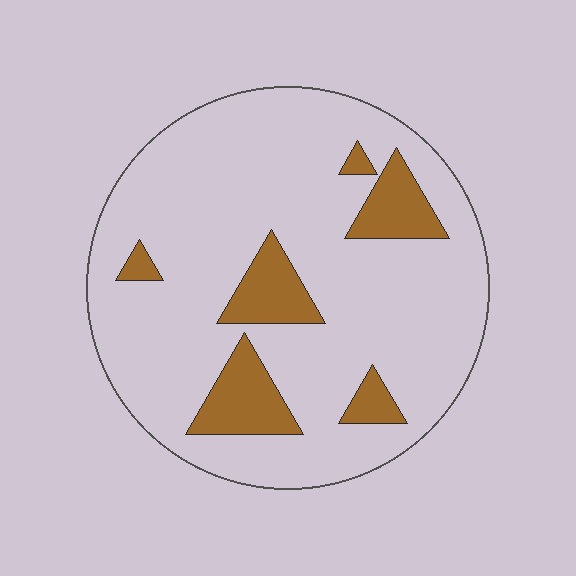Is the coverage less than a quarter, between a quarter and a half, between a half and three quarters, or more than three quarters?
Less than a quarter.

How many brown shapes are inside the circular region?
6.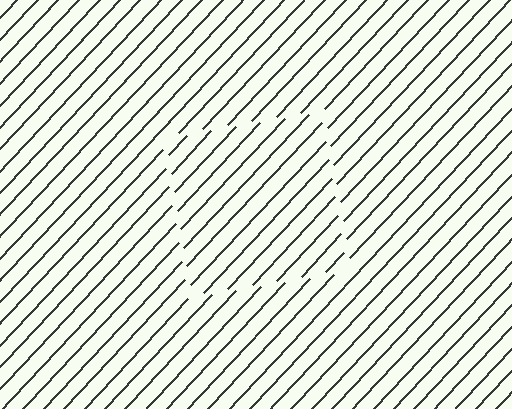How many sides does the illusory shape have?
4 sides — the line-ends trace a square.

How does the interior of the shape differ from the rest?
The interior of the shape contains the same grating, shifted by half a period — the contour is defined by the phase discontinuity where line-ends from the inner and outer gratings abut.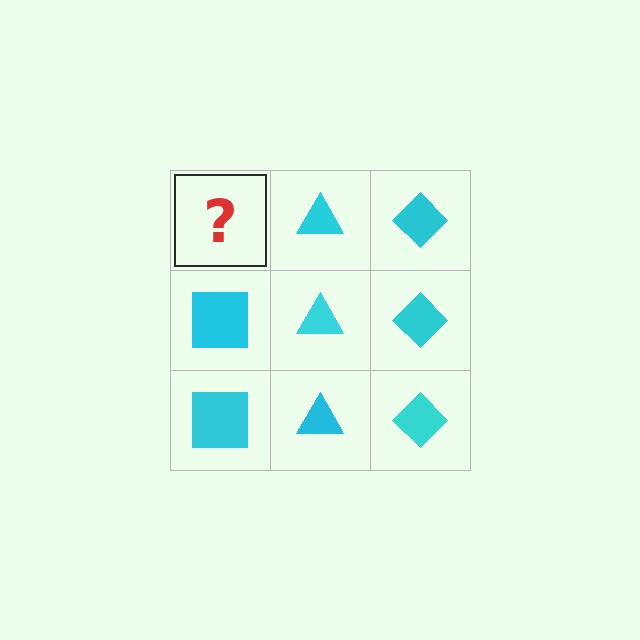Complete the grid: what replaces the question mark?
The question mark should be replaced with a cyan square.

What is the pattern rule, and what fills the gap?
The rule is that each column has a consistent shape. The gap should be filled with a cyan square.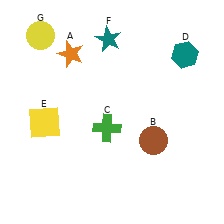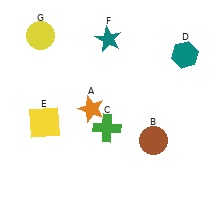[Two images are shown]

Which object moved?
The orange star (A) moved down.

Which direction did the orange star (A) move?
The orange star (A) moved down.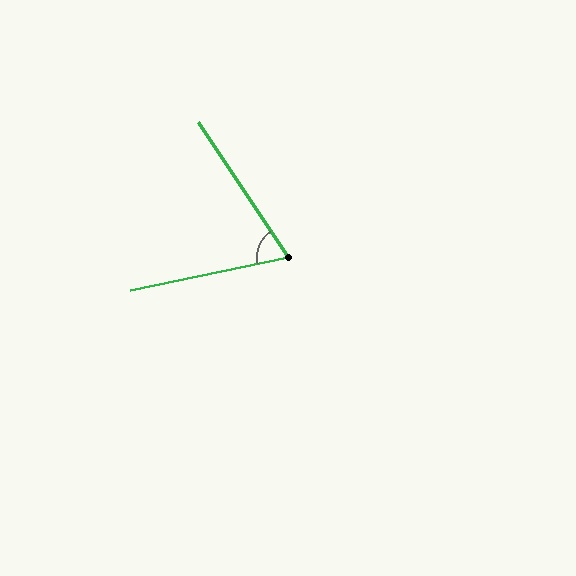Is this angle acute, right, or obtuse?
It is acute.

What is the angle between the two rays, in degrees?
Approximately 68 degrees.